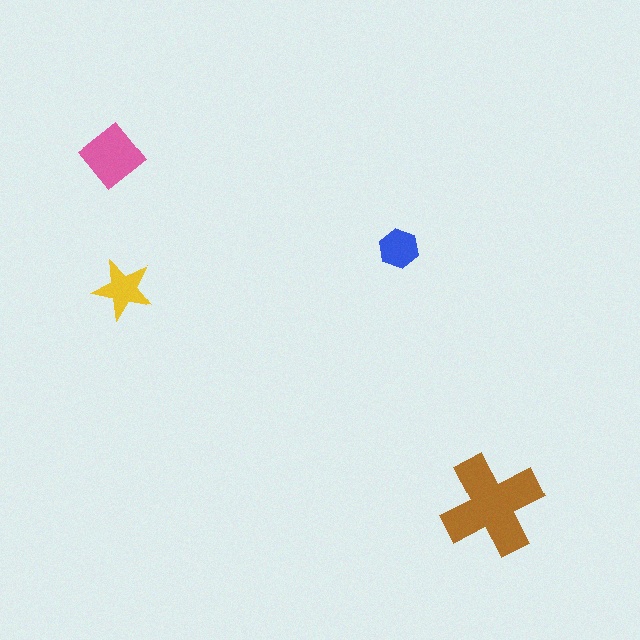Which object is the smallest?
The blue hexagon.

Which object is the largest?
The brown cross.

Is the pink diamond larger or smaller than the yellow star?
Larger.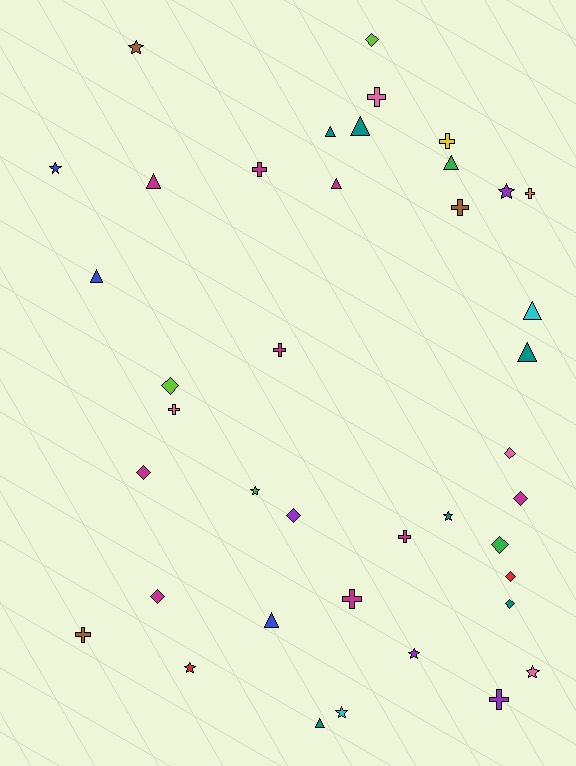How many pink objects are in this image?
There are 4 pink objects.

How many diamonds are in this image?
There are 10 diamonds.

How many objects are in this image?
There are 40 objects.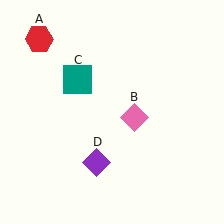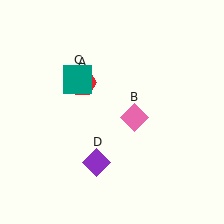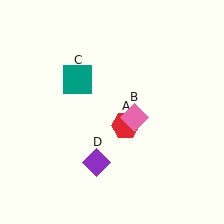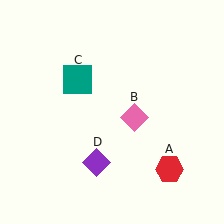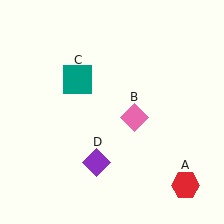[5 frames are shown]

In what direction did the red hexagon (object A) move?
The red hexagon (object A) moved down and to the right.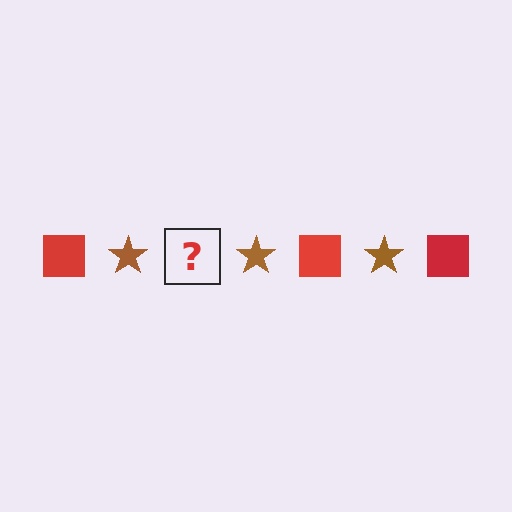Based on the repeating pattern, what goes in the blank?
The blank should be a red square.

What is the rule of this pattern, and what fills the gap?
The rule is that the pattern alternates between red square and brown star. The gap should be filled with a red square.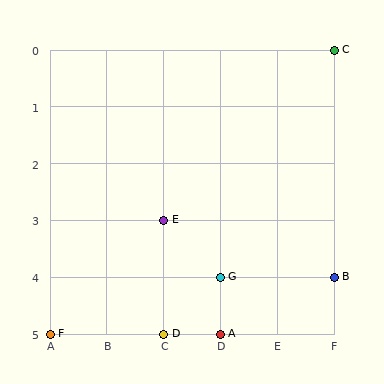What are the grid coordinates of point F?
Point F is at grid coordinates (A, 5).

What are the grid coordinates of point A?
Point A is at grid coordinates (D, 5).